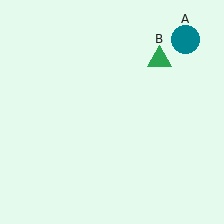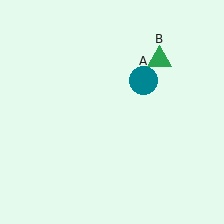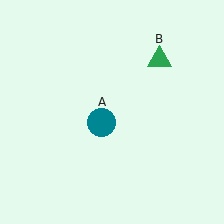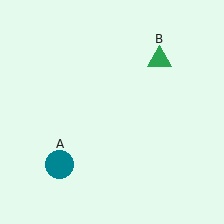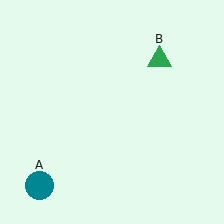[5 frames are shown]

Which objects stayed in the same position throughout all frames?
Green triangle (object B) remained stationary.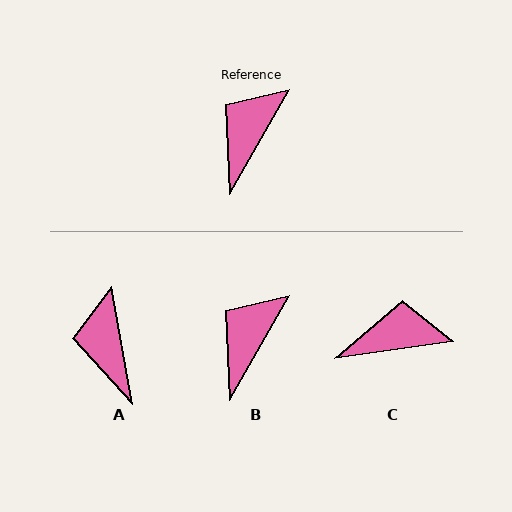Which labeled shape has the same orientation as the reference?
B.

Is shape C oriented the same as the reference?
No, it is off by about 52 degrees.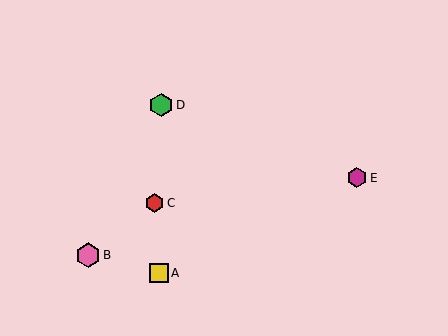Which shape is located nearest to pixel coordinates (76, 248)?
The pink hexagon (labeled B) at (88, 255) is nearest to that location.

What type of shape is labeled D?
Shape D is a green hexagon.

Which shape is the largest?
The pink hexagon (labeled B) is the largest.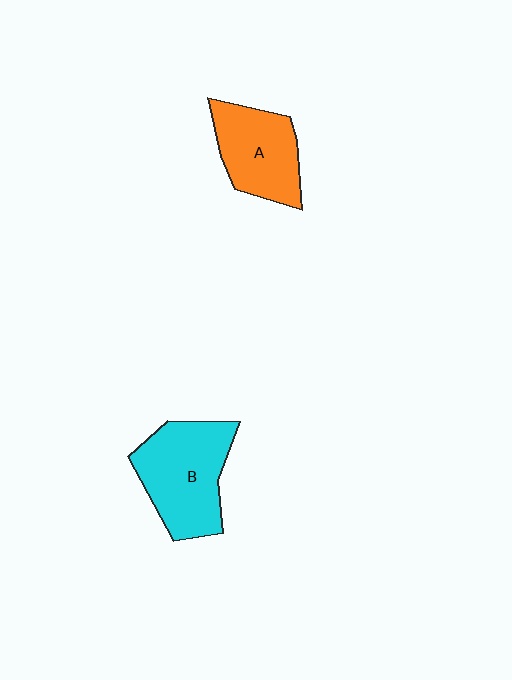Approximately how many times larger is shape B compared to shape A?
Approximately 1.3 times.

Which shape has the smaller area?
Shape A (orange).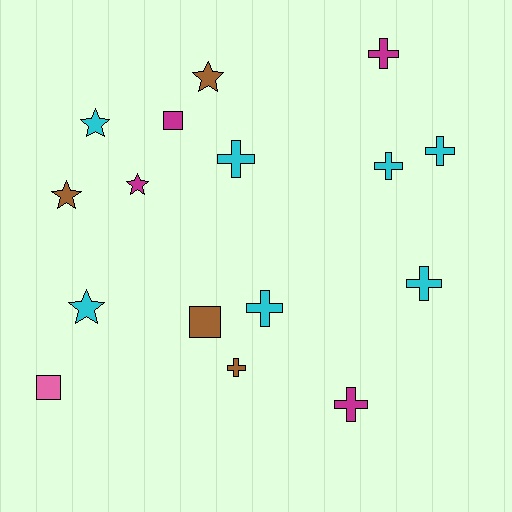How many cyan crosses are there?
There are 5 cyan crosses.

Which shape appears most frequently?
Cross, with 8 objects.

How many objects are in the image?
There are 16 objects.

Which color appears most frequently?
Cyan, with 7 objects.